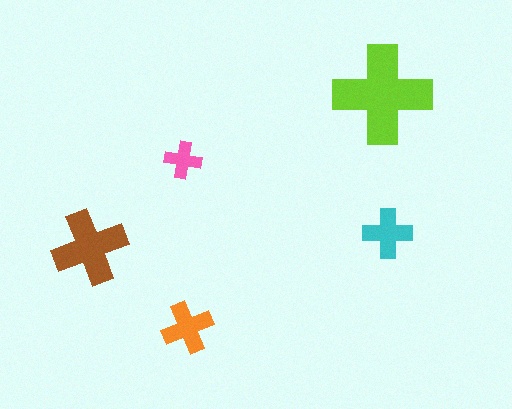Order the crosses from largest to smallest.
the lime one, the brown one, the orange one, the cyan one, the pink one.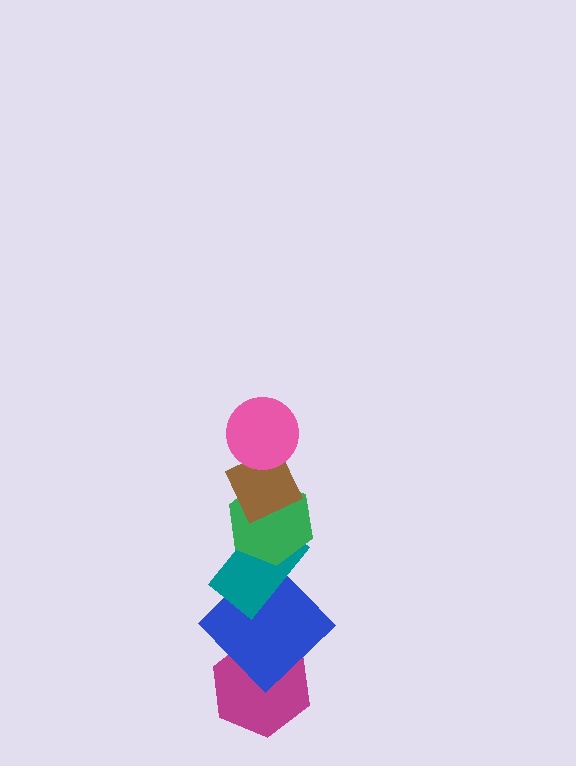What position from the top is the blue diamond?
The blue diamond is 5th from the top.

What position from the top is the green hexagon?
The green hexagon is 3rd from the top.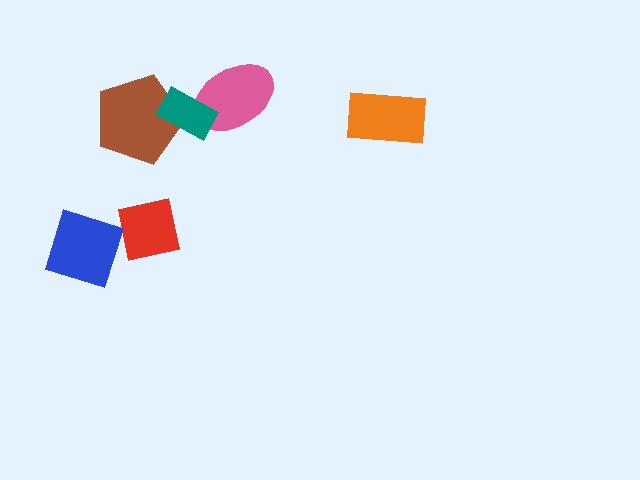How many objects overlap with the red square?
1 object overlaps with the red square.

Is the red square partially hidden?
Yes, it is partially covered by another shape.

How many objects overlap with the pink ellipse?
1 object overlaps with the pink ellipse.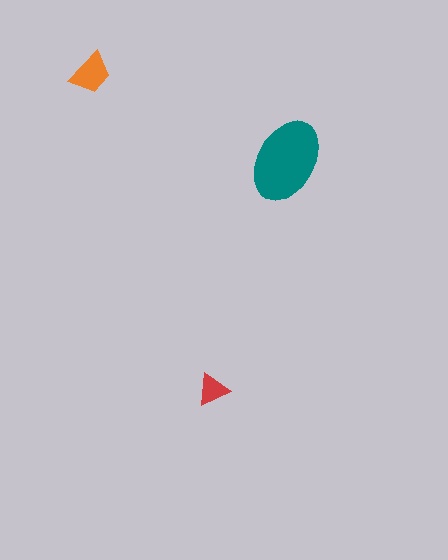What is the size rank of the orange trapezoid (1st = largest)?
2nd.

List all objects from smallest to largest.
The red triangle, the orange trapezoid, the teal ellipse.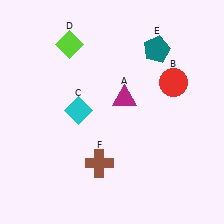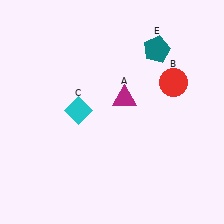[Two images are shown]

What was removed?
The lime diamond (D), the brown cross (F) were removed in Image 2.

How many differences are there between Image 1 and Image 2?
There are 2 differences between the two images.